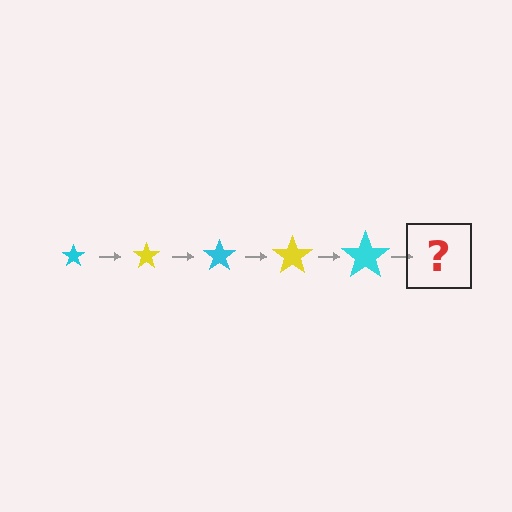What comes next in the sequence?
The next element should be a yellow star, larger than the previous one.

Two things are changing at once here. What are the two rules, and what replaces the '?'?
The two rules are that the star grows larger each step and the color cycles through cyan and yellow. The '?' should be a yellow star, larger than the previous one.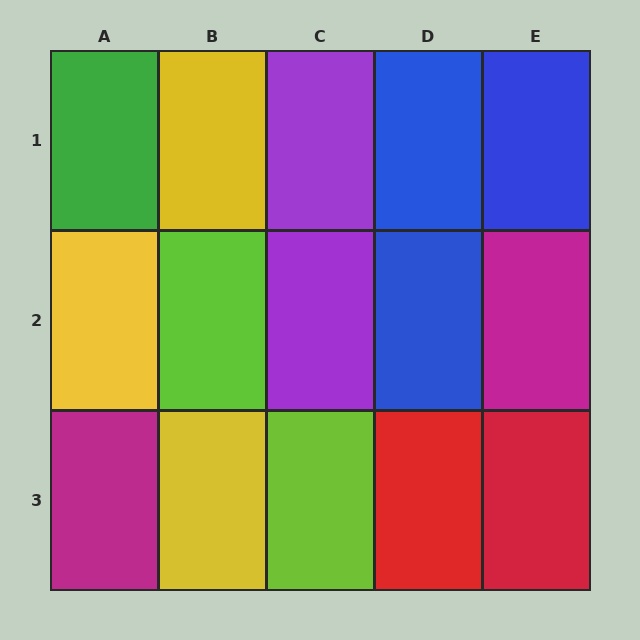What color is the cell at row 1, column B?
Yellow.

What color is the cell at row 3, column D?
Red.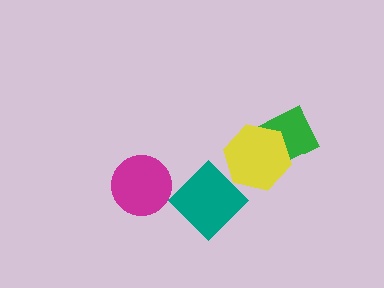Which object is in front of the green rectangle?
The yellow hexagon is in front of the green rectangle.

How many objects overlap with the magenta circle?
0 objects overlap with the magenta circle.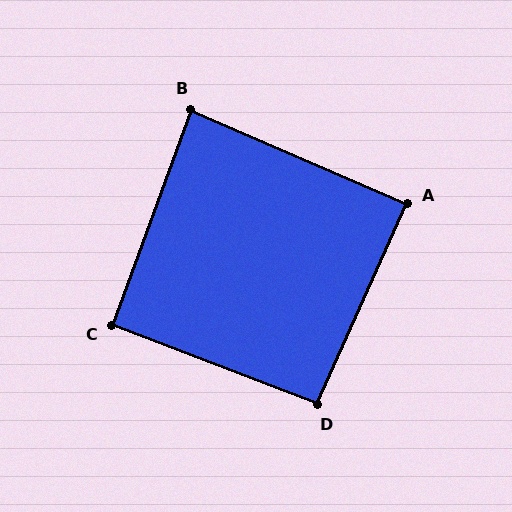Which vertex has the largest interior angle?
D, at approximately 93 degrees.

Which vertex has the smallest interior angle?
B, at approximately 87 degrees.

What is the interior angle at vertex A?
Approximately 89 degrees (approximately right).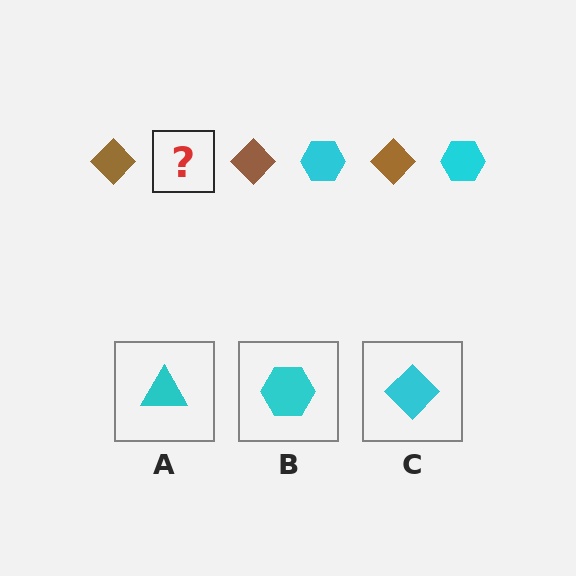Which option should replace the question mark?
Option B.